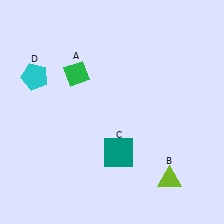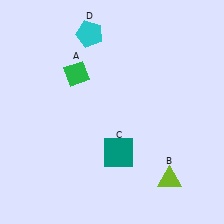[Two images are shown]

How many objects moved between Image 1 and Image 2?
1 object moved between the two images.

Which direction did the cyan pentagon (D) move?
The cyan pentagon (D) moved right.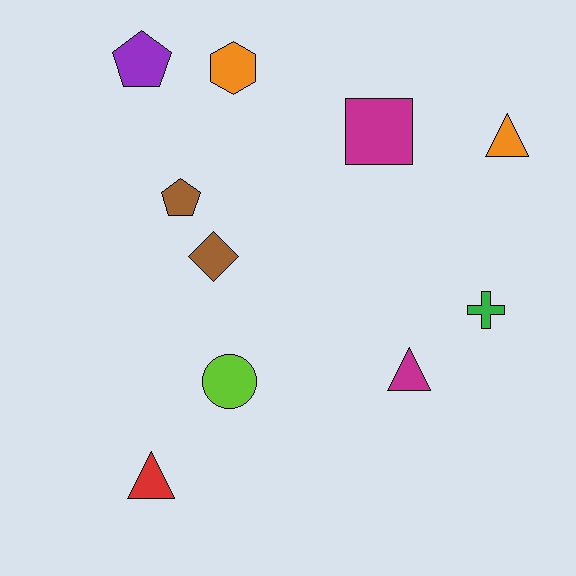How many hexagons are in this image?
There is 1 hexagon.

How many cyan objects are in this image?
There are no cyan objects.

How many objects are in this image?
There are 10 objects.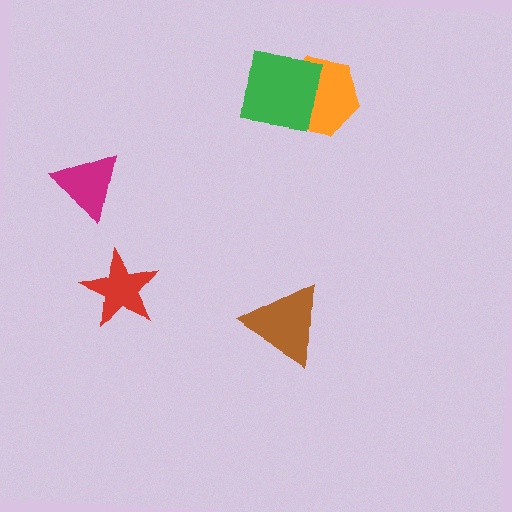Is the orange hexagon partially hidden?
Yes, it is partially covered by another shape.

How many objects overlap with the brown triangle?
0 objects overlap with the brown triangle.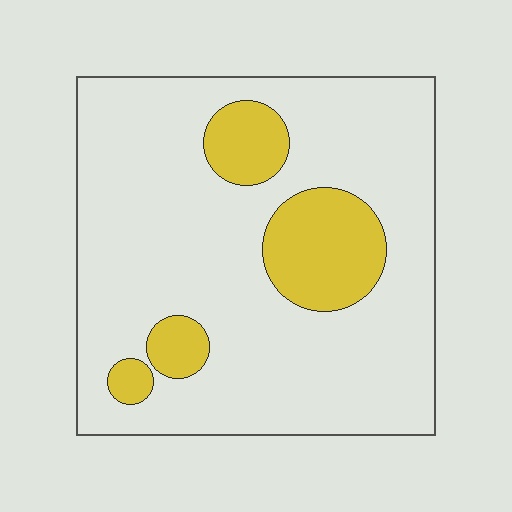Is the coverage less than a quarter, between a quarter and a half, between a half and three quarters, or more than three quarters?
Less than a quarter.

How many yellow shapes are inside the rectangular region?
4.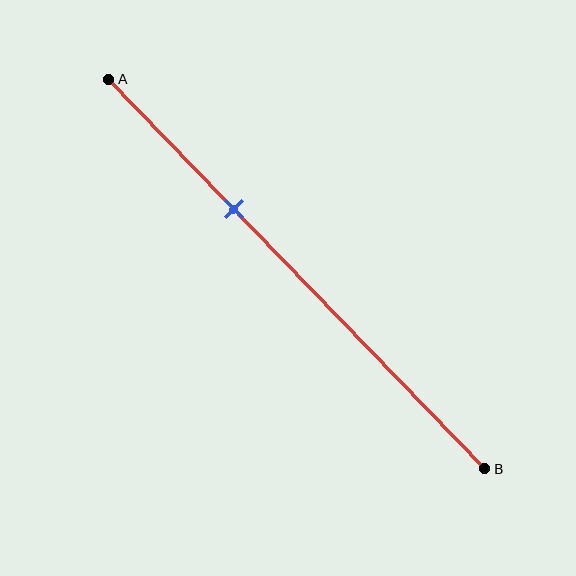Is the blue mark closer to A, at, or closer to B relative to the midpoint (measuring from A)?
The blue mark is closer to point A than the midpoint of segment AB.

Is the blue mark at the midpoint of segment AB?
No, the mark is at about 35% from A, not at the 50% midpoint.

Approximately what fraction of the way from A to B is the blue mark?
The blue mark is approximately 35% of the way from A to B.